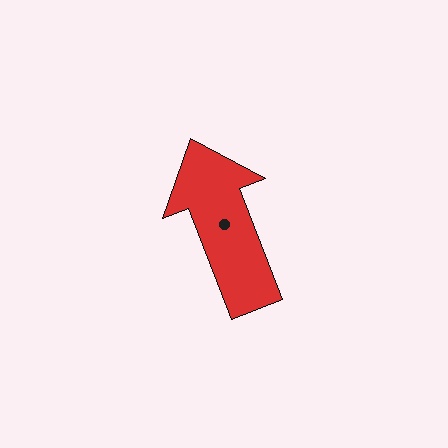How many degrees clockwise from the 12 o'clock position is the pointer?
Approximately 339 degrees.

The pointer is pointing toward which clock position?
Roughly 11 o'clock.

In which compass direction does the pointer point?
North.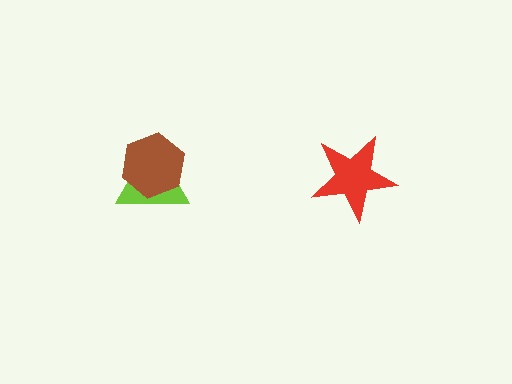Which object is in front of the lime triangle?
The brown hexagon is in front of the lime triangle.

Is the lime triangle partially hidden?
Yes, it is partially covered by another shape.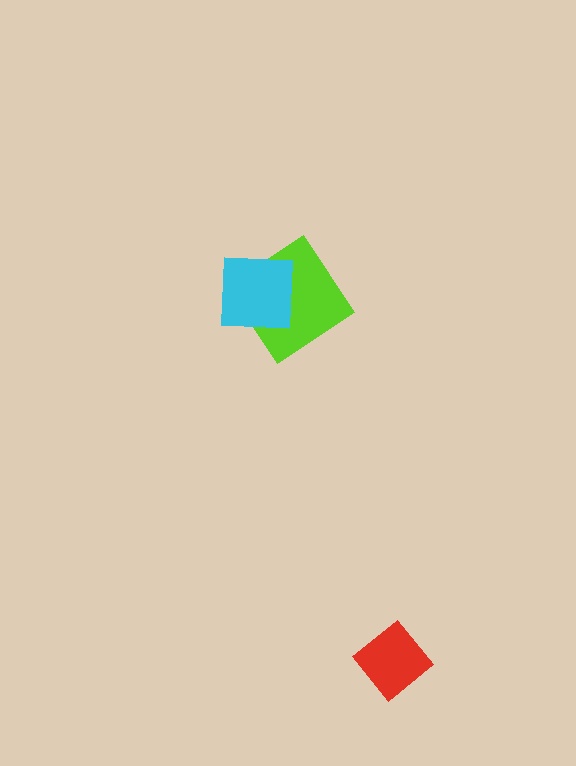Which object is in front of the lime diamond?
The cyan square is in front of the lime diamond.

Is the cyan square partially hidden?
No, no other shape covers it.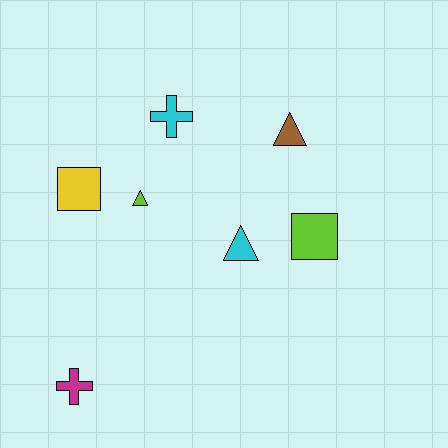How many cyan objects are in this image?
There are 2 cyan objects.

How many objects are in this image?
There are 7 objects.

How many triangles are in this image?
There are 3 triangles.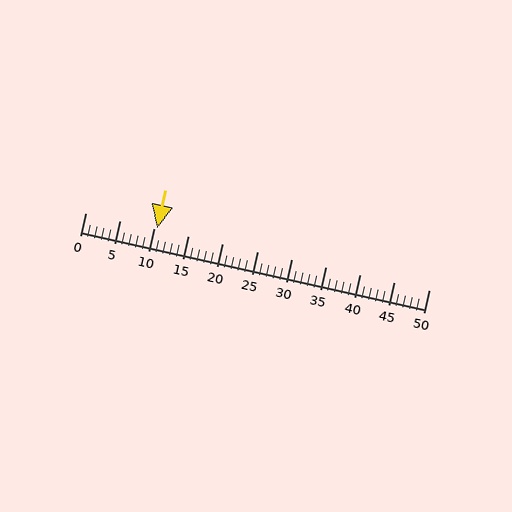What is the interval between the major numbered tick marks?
The major tick marks are spaced 5 units apart.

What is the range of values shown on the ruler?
The ruler shows values from 0 to 50.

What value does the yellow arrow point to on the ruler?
The yellow arrow points to approximately 10.